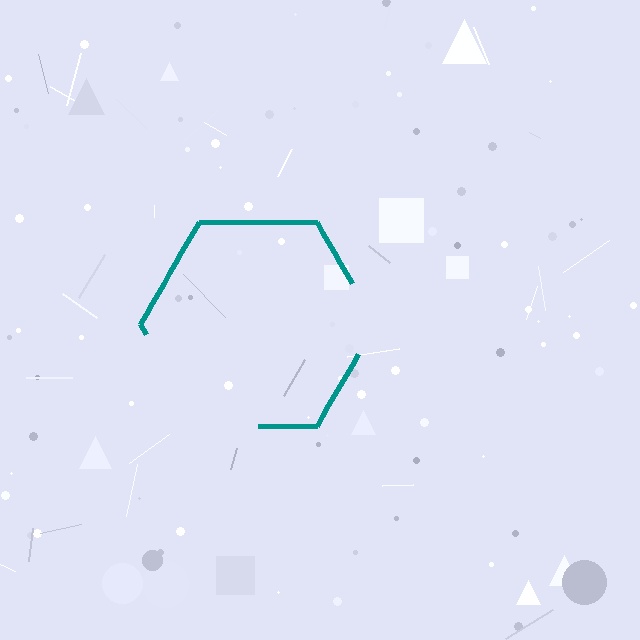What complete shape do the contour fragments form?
The contour fragments form a hexagon.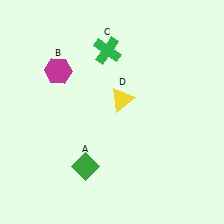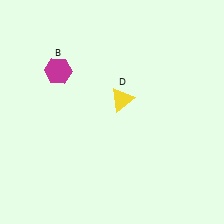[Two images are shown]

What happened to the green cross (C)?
The green cross (C) was removed in Image 2. It was in the top-left area of Image 1.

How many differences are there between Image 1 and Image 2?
There are 2 differences between the two images.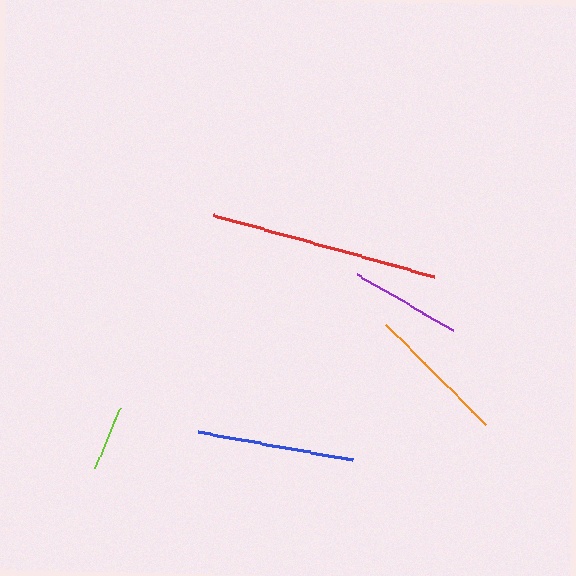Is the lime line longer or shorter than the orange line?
The orange line is longer than the lime line.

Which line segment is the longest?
The red line is the longest at approximately 230 pixels.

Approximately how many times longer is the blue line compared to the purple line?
The blue line is approximately 1.4 times the length of the purple line.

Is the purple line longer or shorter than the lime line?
The purple line is longer than the lime line.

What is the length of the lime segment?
The lime segment is approximately 66 pixels long.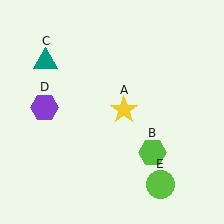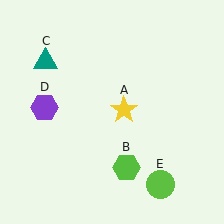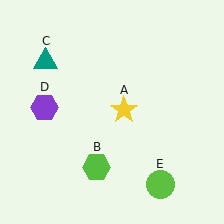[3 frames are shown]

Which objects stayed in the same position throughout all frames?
Yellow star (object A) and teal triangle (object C) and purple hexagon (object D) and lime circle (object E) remained stationary.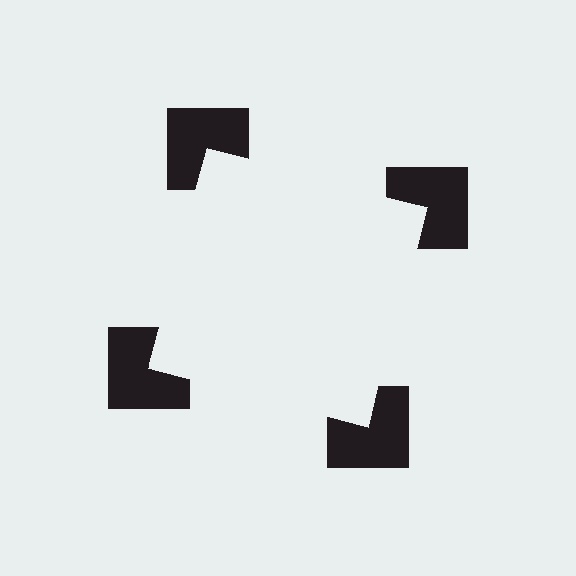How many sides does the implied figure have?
4 sides.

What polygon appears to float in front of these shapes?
An illusory square — its edges are inferred from the aligned wedge cuts in the notched squares, not physically drawn.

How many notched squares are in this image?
There are 4 — one at each vertex of the illusory square.